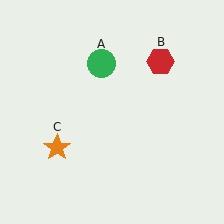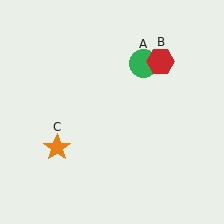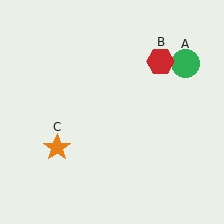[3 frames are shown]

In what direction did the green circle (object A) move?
The green circle (object A) moved right.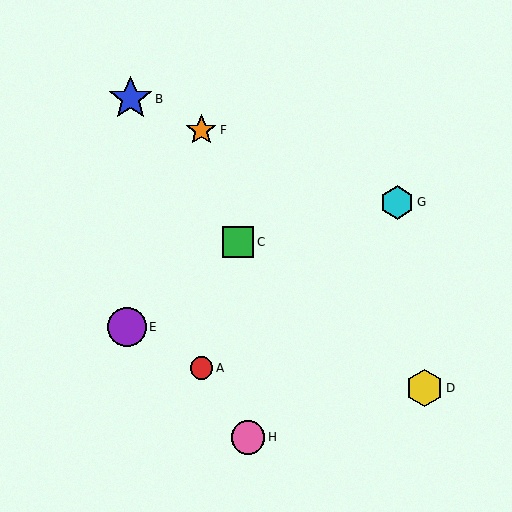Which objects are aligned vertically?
Objects A, F are aligned vertically.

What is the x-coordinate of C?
Object C is at x≈238.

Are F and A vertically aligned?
Yes, both are at x≈201.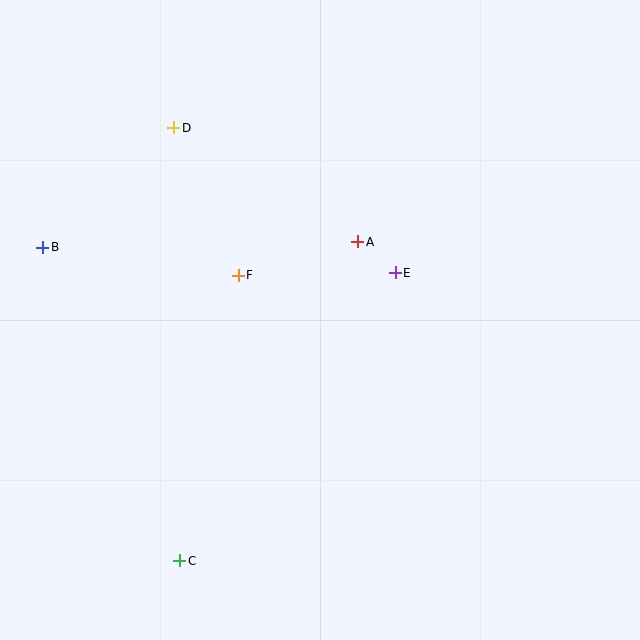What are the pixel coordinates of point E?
Point E is at (395, 273).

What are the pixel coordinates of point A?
Point A is at (358, 242).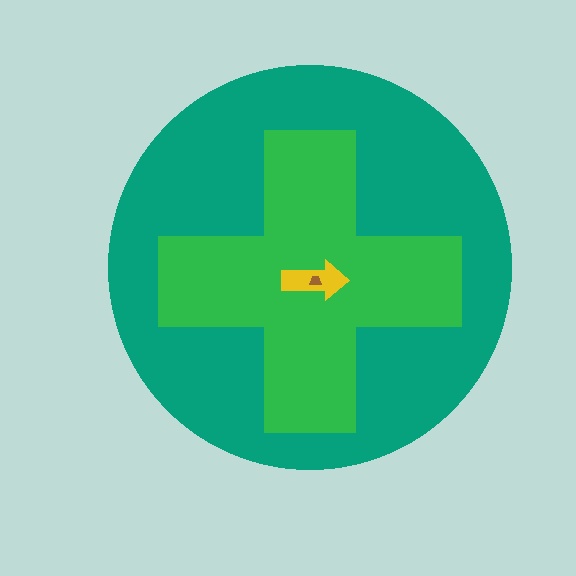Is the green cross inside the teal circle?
Yes.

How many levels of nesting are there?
4.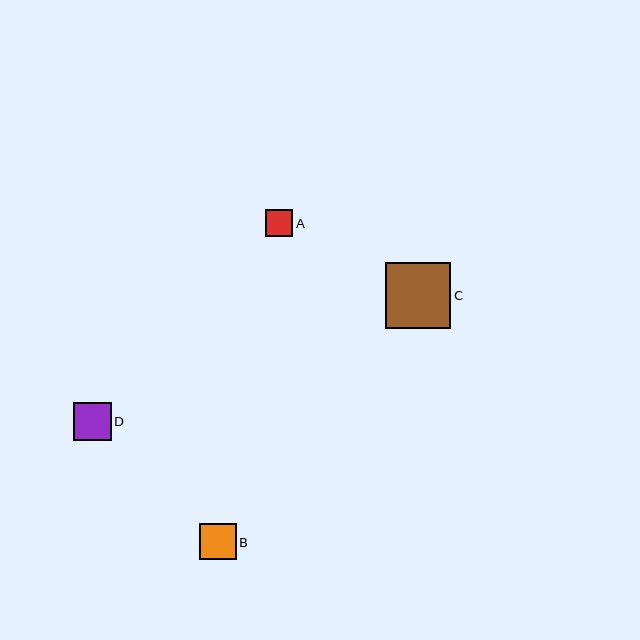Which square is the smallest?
Square A is the smallest with a size of approximately 27 pixels.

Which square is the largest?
Square C is the largest with a size of approximately 66 pixels.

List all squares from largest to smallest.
From largest to smallest: C, D, B, A.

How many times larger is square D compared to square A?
Square D is approximately 1.4 times the size of square A.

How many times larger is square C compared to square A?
Square C is approximately 2.4 times the size of square A.